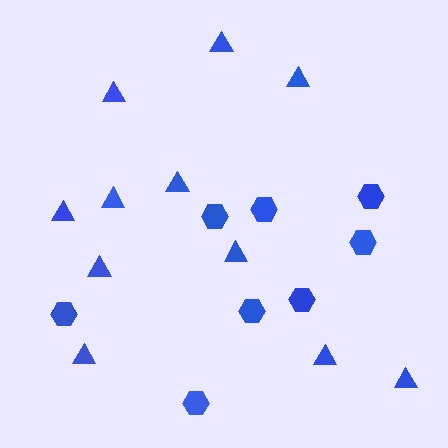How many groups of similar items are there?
There are 2 groups: one group of triangles (11) and one group of hexagons (8).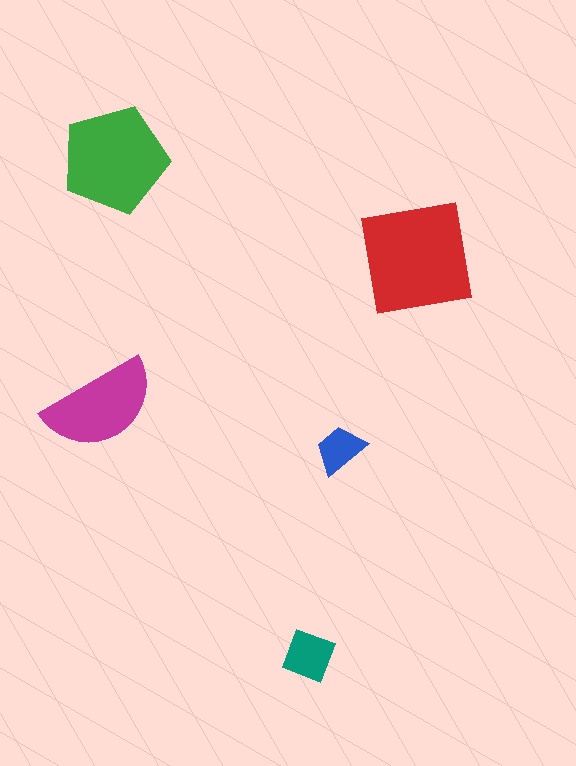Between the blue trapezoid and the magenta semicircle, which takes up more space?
The magenta semicircle.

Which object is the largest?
The red square.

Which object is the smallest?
The blue trapezoid.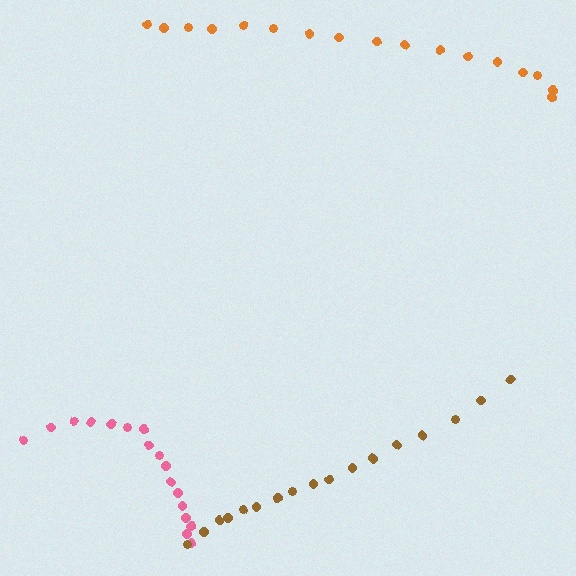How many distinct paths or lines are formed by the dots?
There are 3 distinct paths.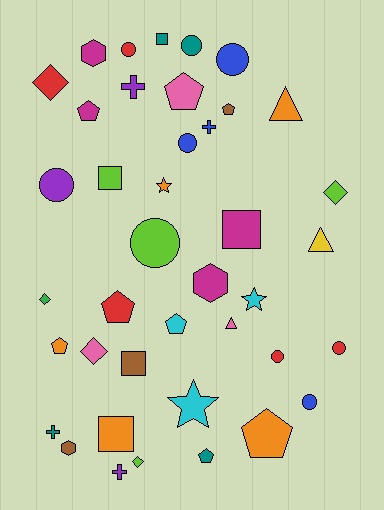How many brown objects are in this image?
There are 3 brown objects.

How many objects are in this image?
There are 40 objects.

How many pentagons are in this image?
There are 8 pentagons.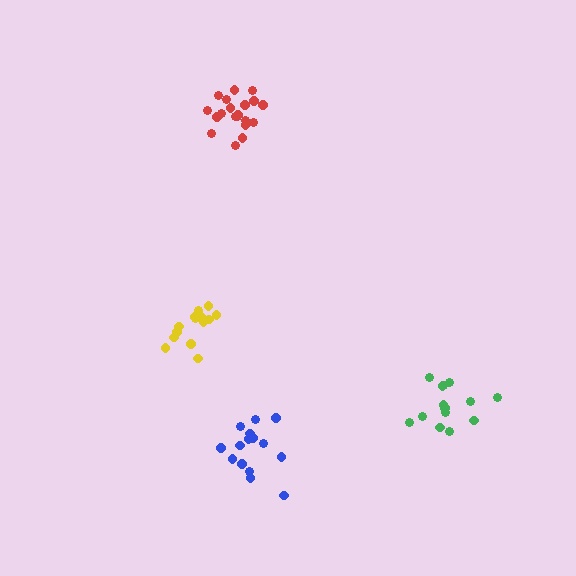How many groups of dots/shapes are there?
There are 4 groups.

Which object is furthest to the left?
The yellow cluster is leftmost.